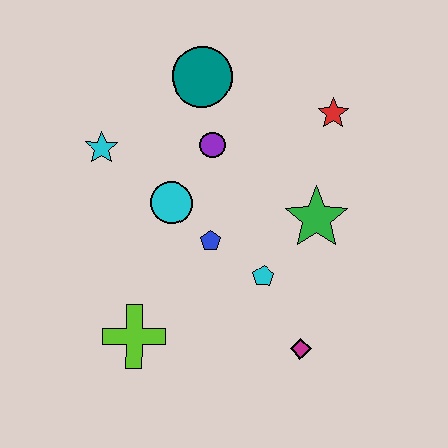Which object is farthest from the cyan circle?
The magenta diamond is farthest from the cyan circle.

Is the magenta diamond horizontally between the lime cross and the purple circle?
No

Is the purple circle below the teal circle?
Yes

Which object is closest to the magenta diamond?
The cyan pentagon is closest to the magenta diamond.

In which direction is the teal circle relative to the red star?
The teal circle is to the left of the red star.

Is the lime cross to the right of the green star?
No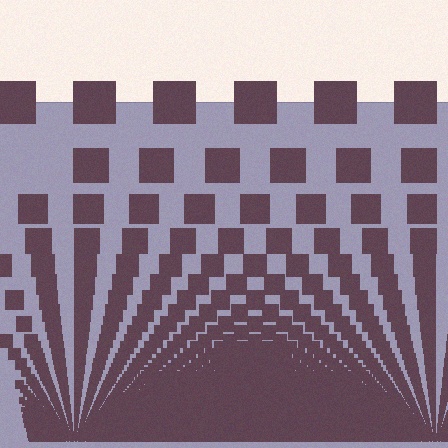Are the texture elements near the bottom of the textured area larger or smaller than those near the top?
Smaller. The gradient is inverted — elements near the bottom are smaller and denser.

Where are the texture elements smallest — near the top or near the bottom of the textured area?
Near the bottom.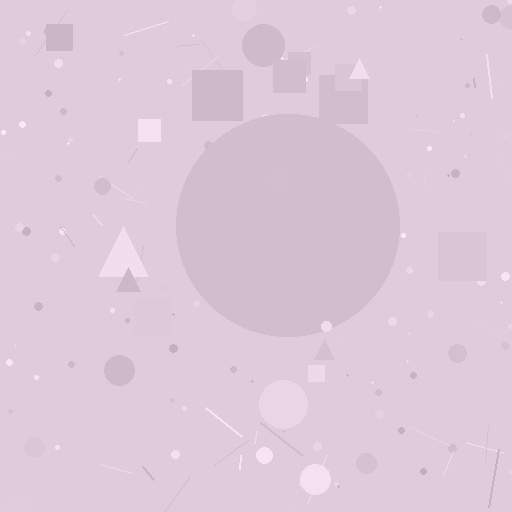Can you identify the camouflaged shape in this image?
The camouflaged shape is a circle.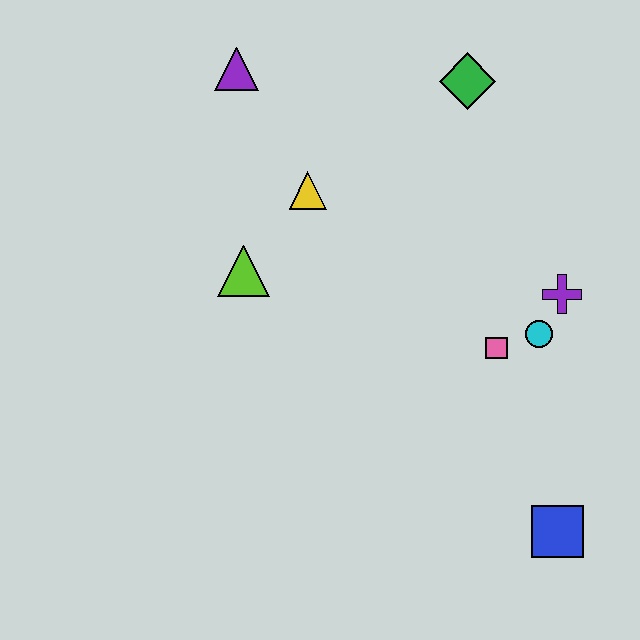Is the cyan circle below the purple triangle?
Yes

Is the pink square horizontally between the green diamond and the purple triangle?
No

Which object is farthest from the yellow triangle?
The blue square is farthest from the yellow triangle.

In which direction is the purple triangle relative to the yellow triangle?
The purple triangle is above the yellow triangle.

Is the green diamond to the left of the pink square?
Yes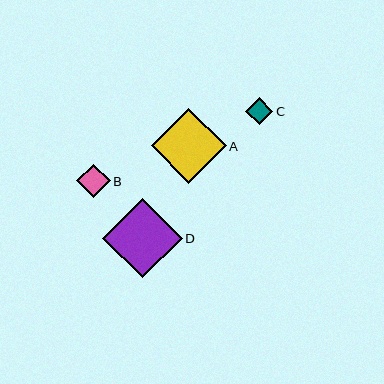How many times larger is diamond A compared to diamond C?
Diamond A is approximately 2.8 times the size of diamond C.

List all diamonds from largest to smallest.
From largest to smallest: D, A, B, C.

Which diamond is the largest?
Diamond D is the largest with a size of approximately 79 pixels.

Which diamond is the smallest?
Diamond C is the smallest with a size of approximately 27 pixels.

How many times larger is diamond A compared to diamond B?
Diamond A is approximately 2.2 times the size of diamond B.